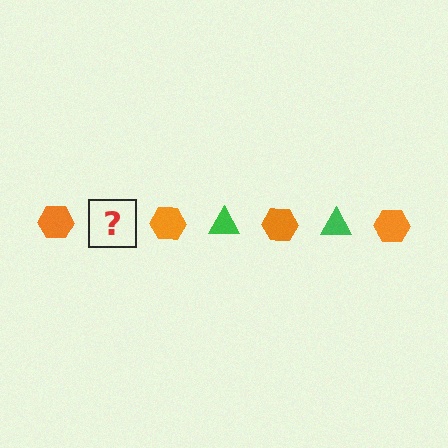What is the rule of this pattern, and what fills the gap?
The rule is that the pattern alternates between orange hexagon and green triangle. The gap should be filled with a green triangle.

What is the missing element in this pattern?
The missing element is a green triangle.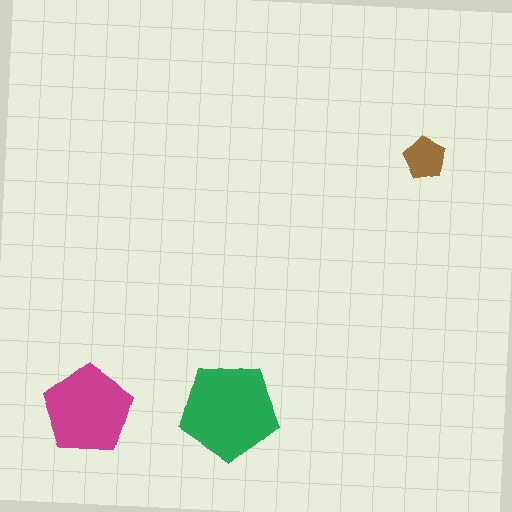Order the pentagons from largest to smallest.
the green one, the magenta one, the brown one.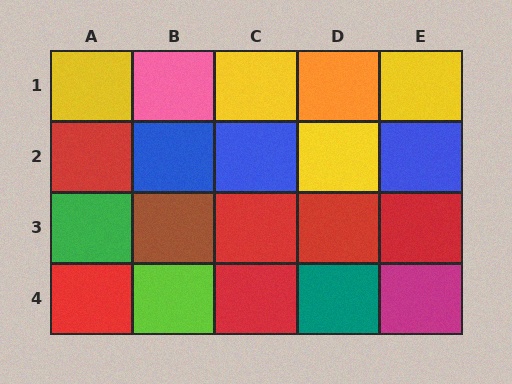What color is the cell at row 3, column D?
Red.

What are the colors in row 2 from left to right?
Red, blue, blue, yellow, blue.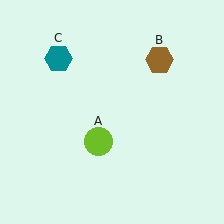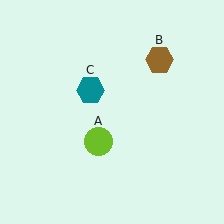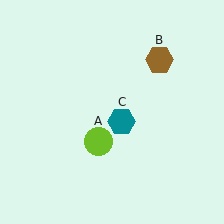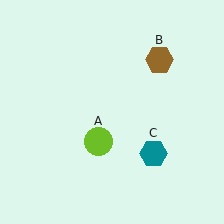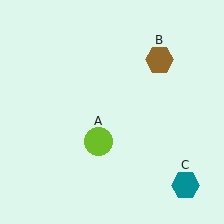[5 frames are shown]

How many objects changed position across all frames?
1 object changed position: teal hexagon (object C).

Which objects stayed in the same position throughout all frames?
Lime circle (object A) and brown hexagon (object B) remained stationary.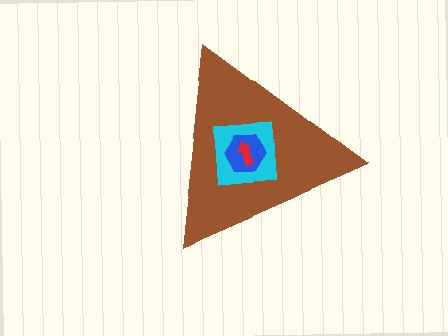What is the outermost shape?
The brown triangle.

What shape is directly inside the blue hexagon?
The red arrow.